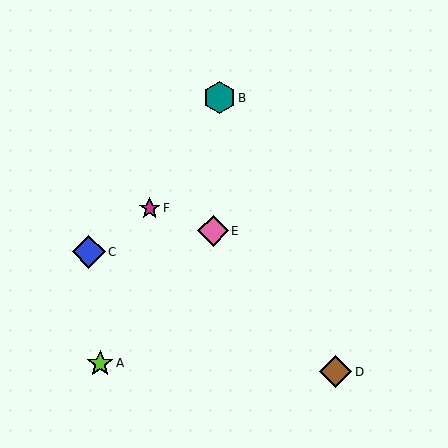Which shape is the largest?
The blue diamond (labeled C) is the largest.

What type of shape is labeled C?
Shape C is a blue diamond.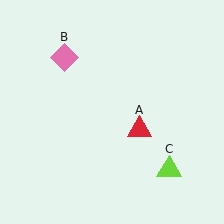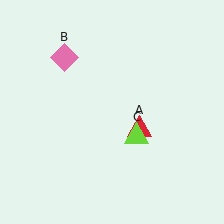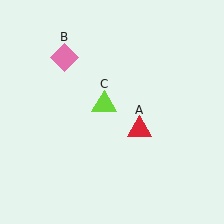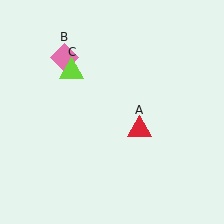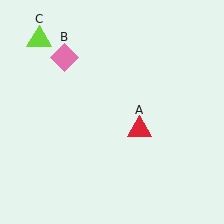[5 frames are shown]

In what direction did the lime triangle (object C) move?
The lime triangle (object C) moved up and to the left.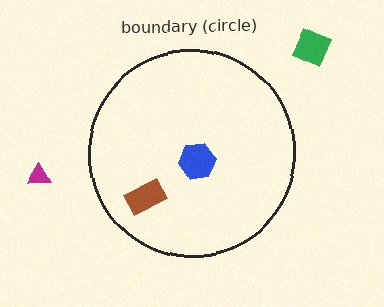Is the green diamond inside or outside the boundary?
Outside.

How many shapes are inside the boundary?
2 inside, 2 outside.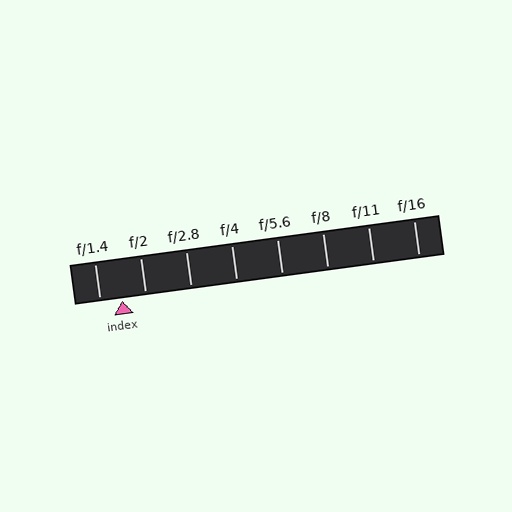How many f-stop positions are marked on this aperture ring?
There are 8 f-stop positions marked.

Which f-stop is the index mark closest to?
The index mark is closest to f/1.4.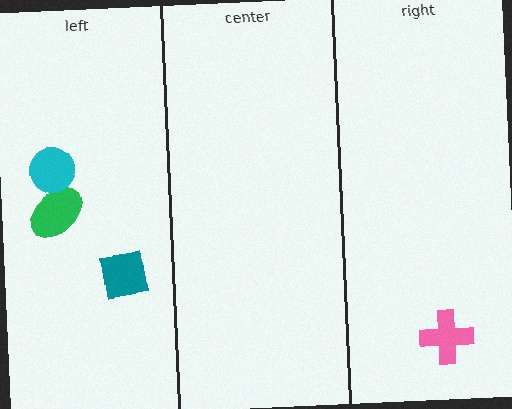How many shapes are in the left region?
3.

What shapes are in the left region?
The green ellipse, the cyan circle, the teal square.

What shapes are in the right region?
The pink cross.